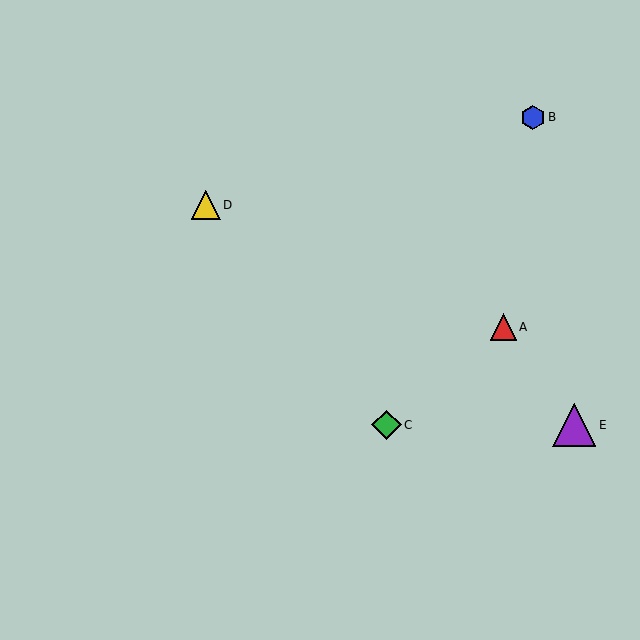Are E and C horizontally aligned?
Yes, both are at y≈425.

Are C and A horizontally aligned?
No, C is at y≈425 and A is at y≈327.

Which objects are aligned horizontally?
Objects C, E are aligned horizontally.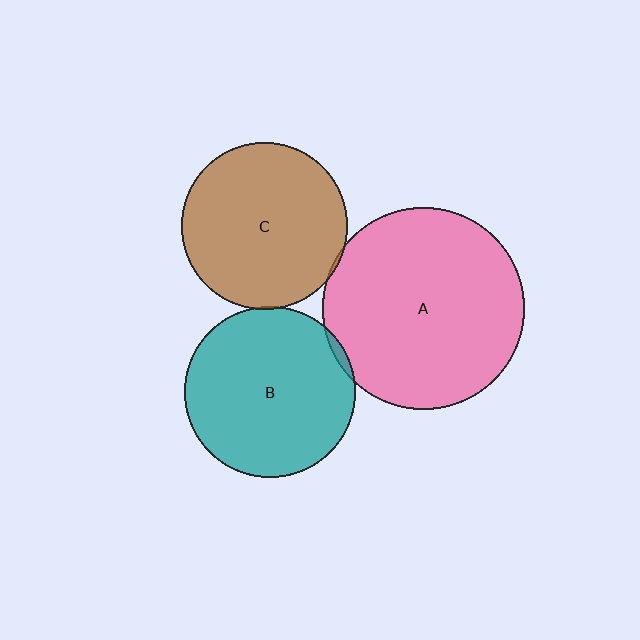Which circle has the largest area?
Circle A (pink).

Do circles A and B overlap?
Yes.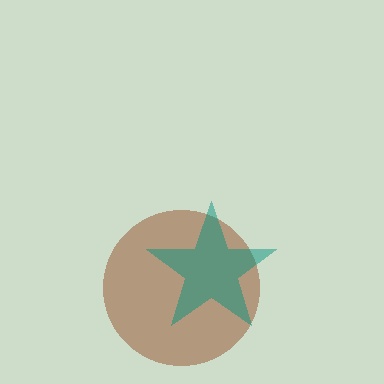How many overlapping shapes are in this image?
There are 2 overlapping shapes in the image.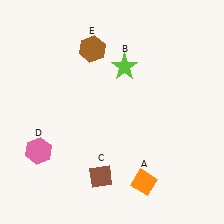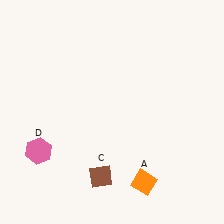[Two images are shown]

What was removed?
The brown hexagon (E), the lime star (B) were removed in Image 2.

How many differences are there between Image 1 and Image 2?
There are 2 differences between the two images.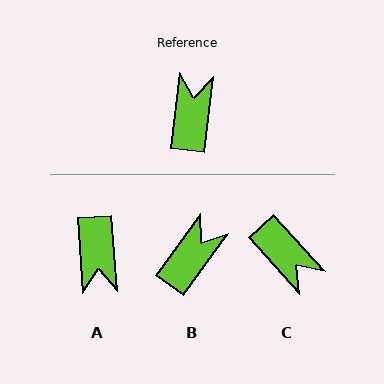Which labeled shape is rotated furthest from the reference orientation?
A, about 170 degrees away.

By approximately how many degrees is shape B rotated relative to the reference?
Approximately 30 degrees clockwise.